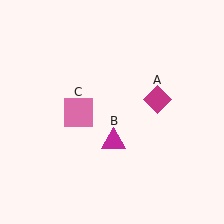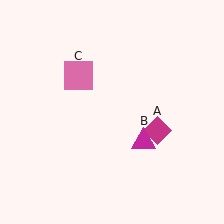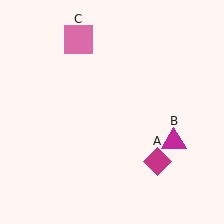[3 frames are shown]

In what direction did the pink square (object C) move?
The pink square (object C) moved up.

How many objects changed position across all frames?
3 objects changed position: magenta diamond (object A), magenta triangle (object B), pink square (object C).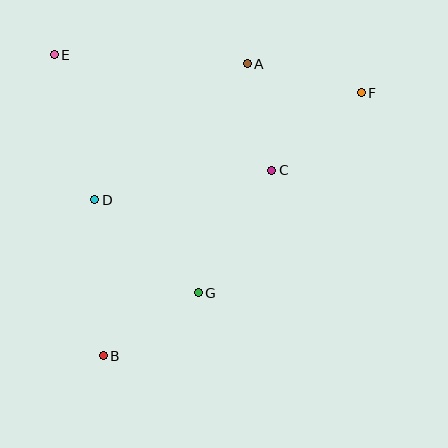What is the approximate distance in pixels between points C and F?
The distance between C and F is approximately 118 pixels.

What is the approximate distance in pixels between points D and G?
The distance between D and G is approximately 139 pixels.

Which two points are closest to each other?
Points A and C are closest to each other.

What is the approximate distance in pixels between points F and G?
The distance between F and G is approximately 258 pixels.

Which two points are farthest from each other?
Points B and F are farthest from each other.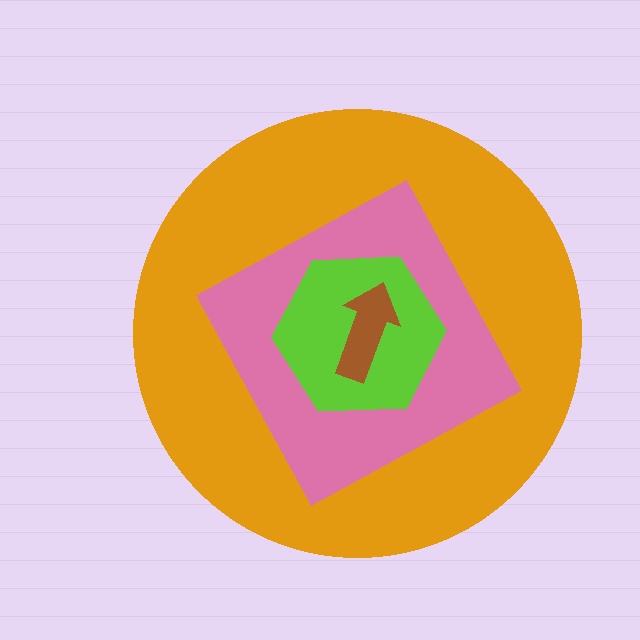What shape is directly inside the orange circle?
The pink square.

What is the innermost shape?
The brown arrow.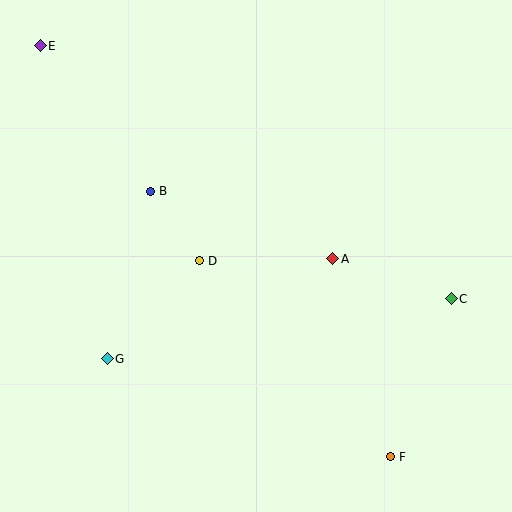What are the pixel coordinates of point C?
Point C is at (451, 299).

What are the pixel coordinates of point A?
Point A is at (333, 259).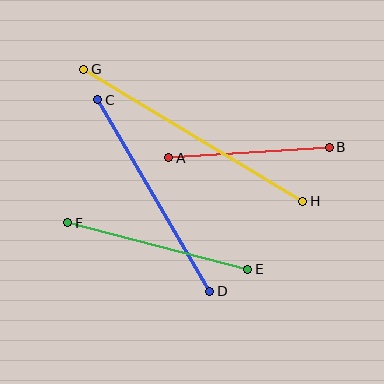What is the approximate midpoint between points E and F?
The midpoint is at approximately (158, 246) pixels.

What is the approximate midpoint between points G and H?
The midpoint is at approximately (193, 135) pixels.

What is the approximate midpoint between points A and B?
The midpoint is at approximately (249, 153) pixels.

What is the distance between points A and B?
The distance is approximately 161 pixels.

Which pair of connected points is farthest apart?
Points G and H are farthest apart.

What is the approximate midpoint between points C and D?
The midpoint is at approximately (154, 195) pixels.